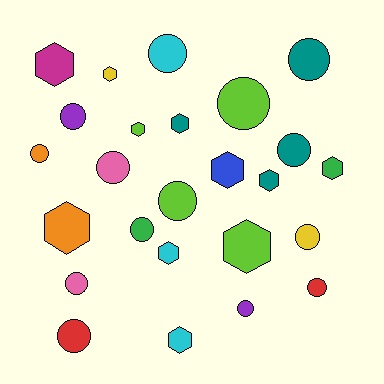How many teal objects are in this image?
There are 4 teal objects.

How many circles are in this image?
There are 14 circles.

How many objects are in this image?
There are 25 objects.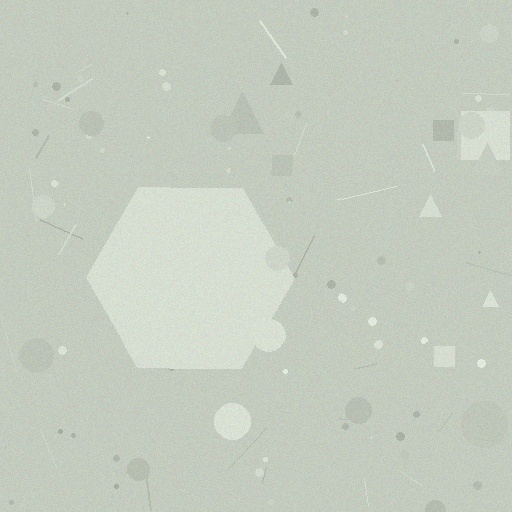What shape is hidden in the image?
A hexagon is hidden in the image.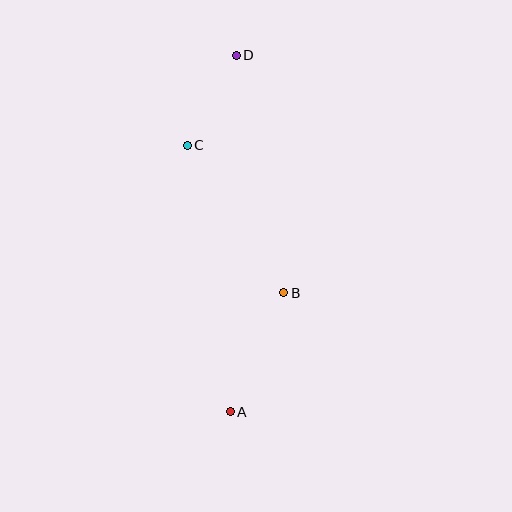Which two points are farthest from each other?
Points A and D are farthest from each other.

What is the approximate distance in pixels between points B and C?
The distance between B and C is approximately 176 pixels.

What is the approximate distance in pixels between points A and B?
The distance between A and B is approximately 131 pixels.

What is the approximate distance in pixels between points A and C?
The distance between A and C is approximately 270 pixels.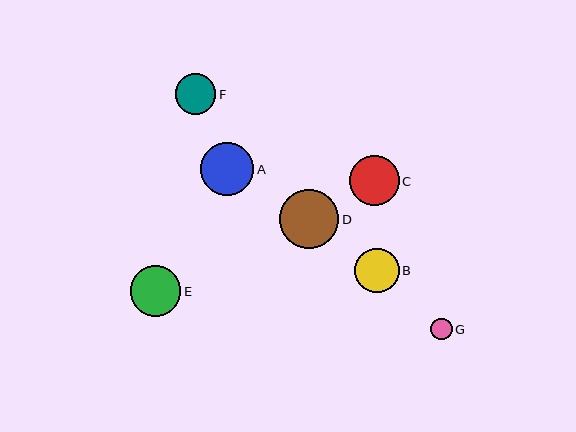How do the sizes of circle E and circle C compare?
Circle E and circle C are approximately the same size.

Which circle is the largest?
Circle D is the largest with a size of approximately 59 pixels.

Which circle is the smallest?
Circle G is the smallest with a size of approximately 22 pixels.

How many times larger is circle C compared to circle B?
Circle C is approximately 1.1 times the size of circle B.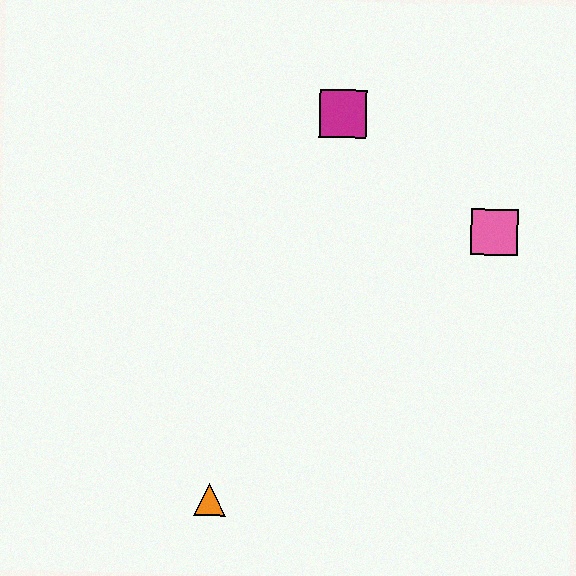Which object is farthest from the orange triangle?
The magenta square is farthest from the orange triangle.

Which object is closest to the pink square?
The magenta square is closest to the pink square.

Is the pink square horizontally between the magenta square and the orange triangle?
No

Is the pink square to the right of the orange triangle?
Yes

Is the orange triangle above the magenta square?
No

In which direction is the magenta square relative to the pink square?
The magenta square is to the left of the pink square.